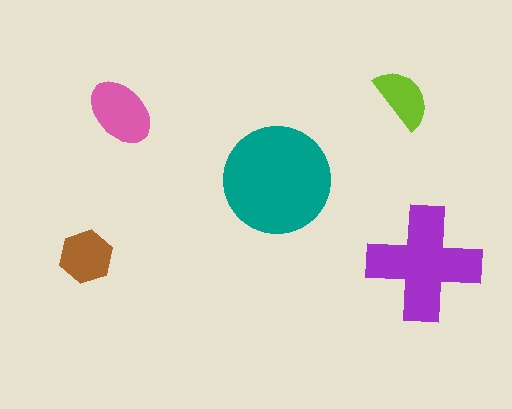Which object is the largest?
The teal circle.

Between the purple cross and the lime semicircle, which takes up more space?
The purple cross.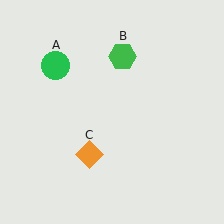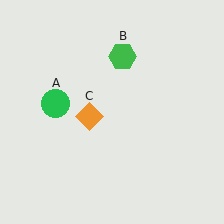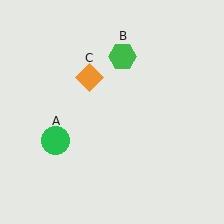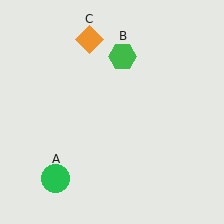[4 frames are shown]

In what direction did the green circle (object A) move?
The green circle (object A) moved down.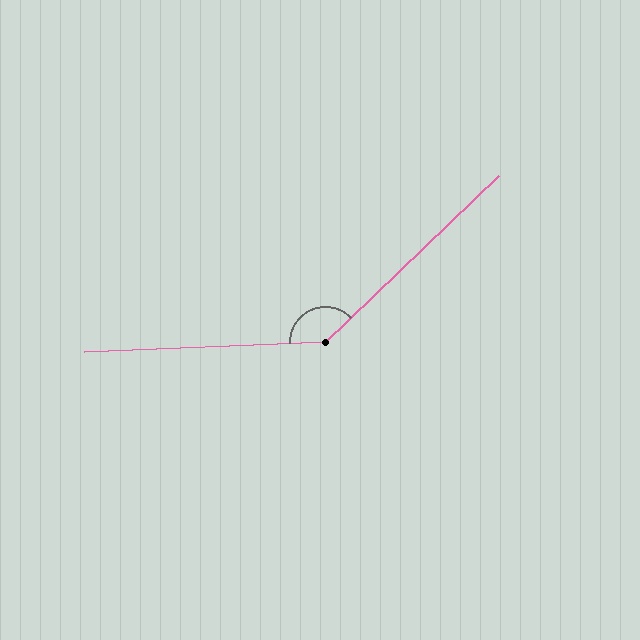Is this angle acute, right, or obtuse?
It is obtuse.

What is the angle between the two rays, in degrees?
Approximately 138 degrees.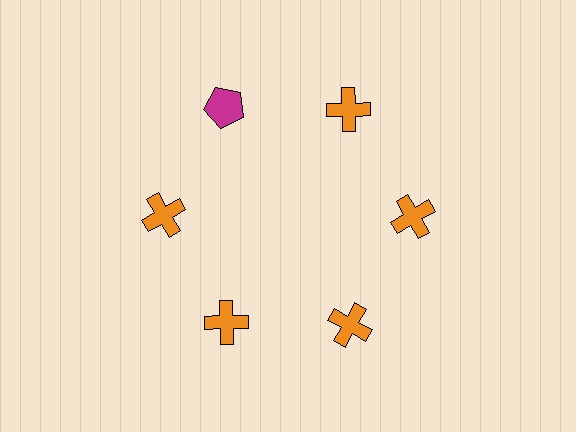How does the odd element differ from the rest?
It differs in both color (magenta instead of orange) and shape (pentagon instead of cross).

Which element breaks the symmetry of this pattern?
The magenta pentagon at roughly the 11 o'clock position breaks the symmetry. All other shapes are orange crosses.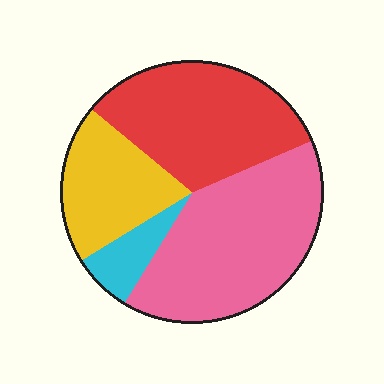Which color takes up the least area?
Cyan, at roughly 5%.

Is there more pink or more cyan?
Pink.